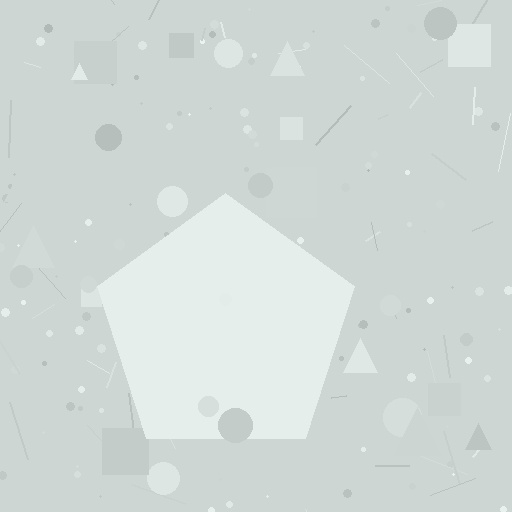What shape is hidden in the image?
A pentagon is hidden in the image.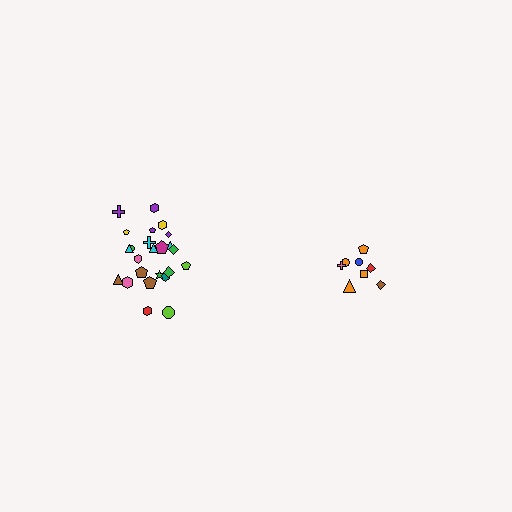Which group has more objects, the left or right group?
The left group.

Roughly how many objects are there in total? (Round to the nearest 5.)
Roughly 35 objects in total.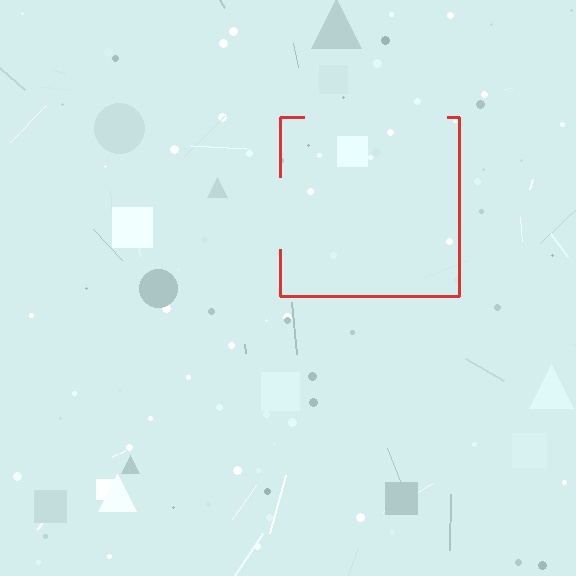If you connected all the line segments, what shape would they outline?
They would outline a square.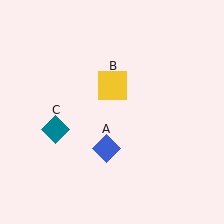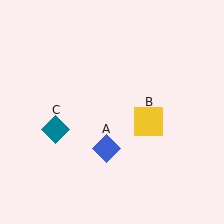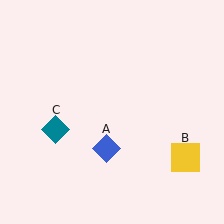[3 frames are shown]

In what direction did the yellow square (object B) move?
The yellow square (object B) moved down and to the right.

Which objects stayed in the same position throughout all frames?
Blue diamond (object A) and teal diamond (object C) remained stationary.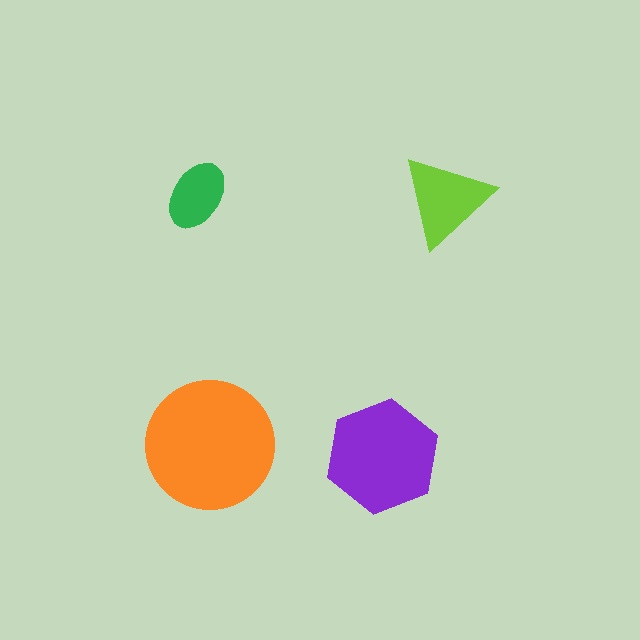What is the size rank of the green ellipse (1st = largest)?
4th.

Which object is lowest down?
The purple hexagon is bottommost.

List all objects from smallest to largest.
The green ellipse, the lime triangle, the purple hexagon, the orange circle.